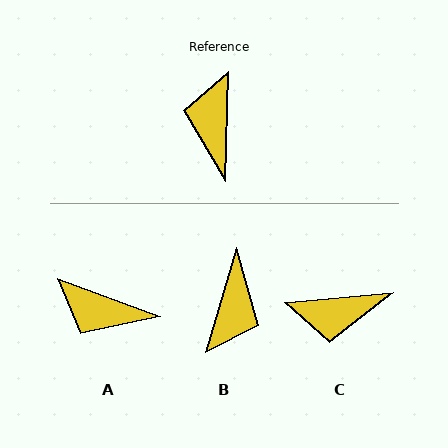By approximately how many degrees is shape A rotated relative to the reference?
Approximately 71 degrees counter-clockwise.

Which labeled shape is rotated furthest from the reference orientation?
B, about 165 degrees away.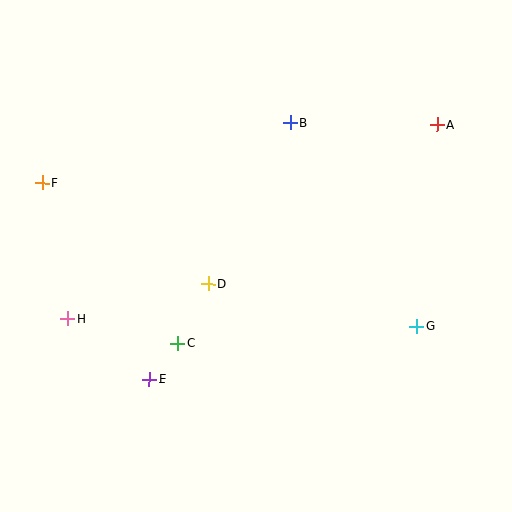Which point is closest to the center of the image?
Point D at (208, 284) is closest to the center.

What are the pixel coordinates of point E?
Point E is at (149, 379).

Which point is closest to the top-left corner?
Point F is closest to the top-left corner.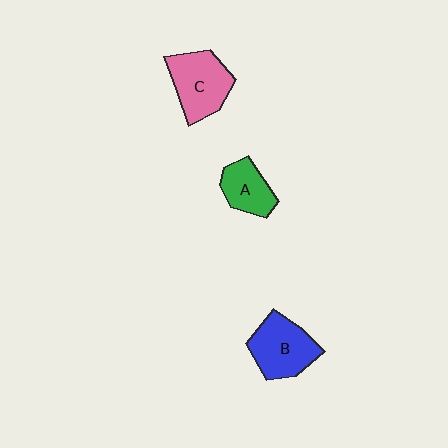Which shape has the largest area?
Shape C (pink).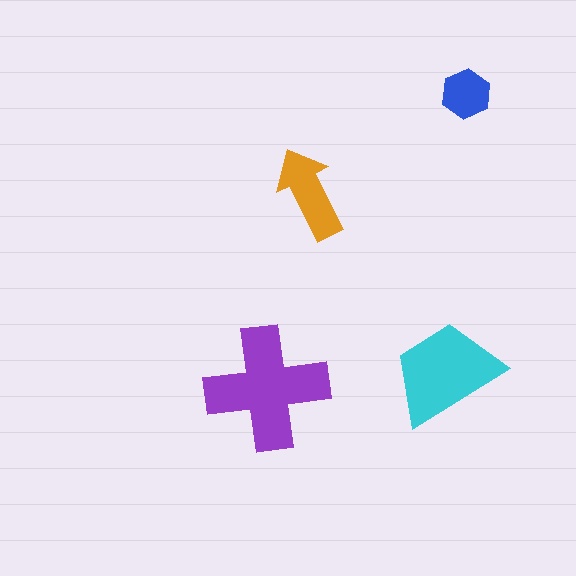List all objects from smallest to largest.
The blue hexagon, the orange arrow, the cyan trapezoid, the purple cross.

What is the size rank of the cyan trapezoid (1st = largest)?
2nd.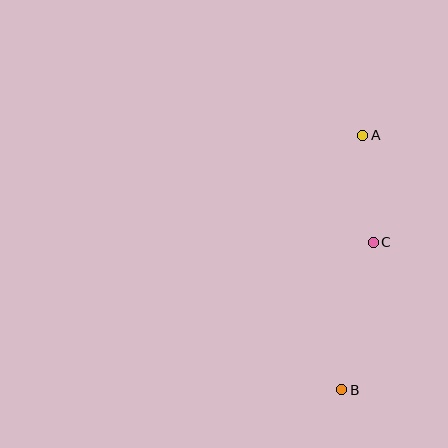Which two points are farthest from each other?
Points A and B are farthest from each other.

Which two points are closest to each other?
Points A and C are closest to each other.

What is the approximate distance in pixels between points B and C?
The distance between B and C is approximately 151 pixels.